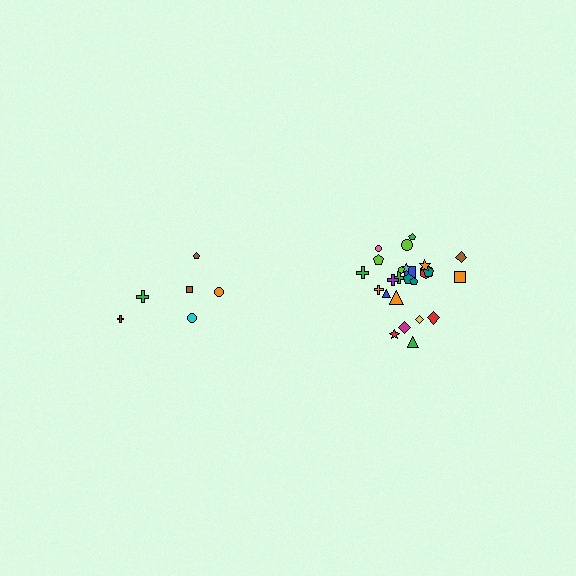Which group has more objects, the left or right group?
The right group.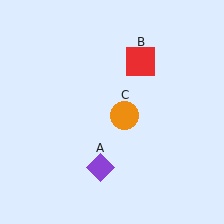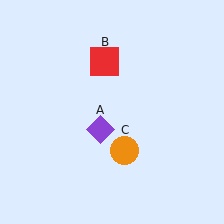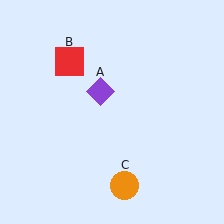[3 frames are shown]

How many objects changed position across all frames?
3 objects changed position: purple diamond (object A), red square (object B), orange circle (object C).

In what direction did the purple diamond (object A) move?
The purple diamond (object A) moved up.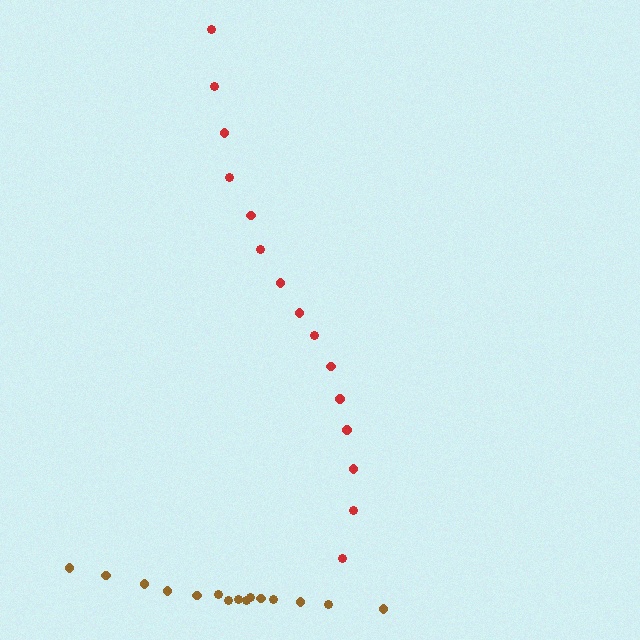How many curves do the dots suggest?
There are 2 distinct paths.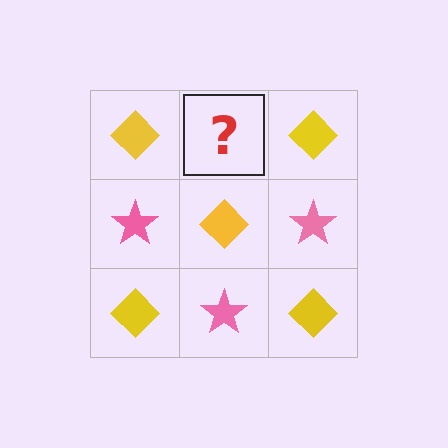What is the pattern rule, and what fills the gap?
The rule is that it alternates yellow diamond and pink star in a checkerboard pattern. The gap should be filled with a pink star.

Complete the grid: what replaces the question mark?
The question mark should be replaced with a pink star.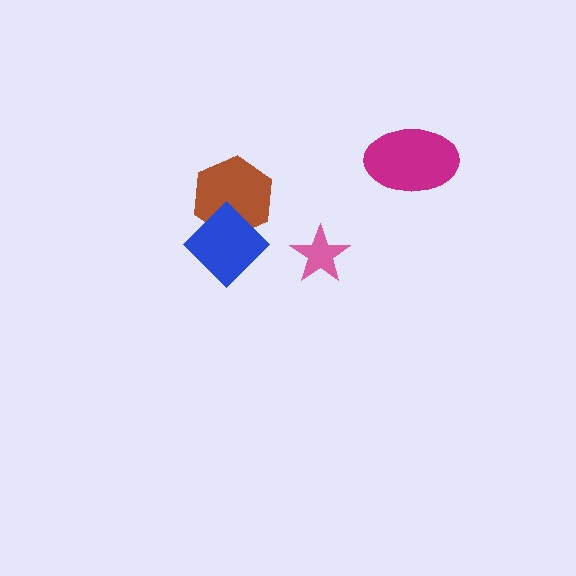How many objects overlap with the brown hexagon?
1 object overlaps with the brown hexagon.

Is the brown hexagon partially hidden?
Yes, it is partially covered by another shape.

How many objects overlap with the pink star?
0 objects overlap with the pink star.